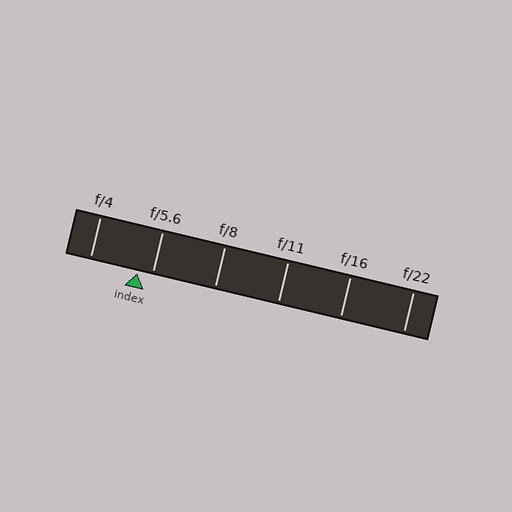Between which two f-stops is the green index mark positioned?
The index mark is between f/4 and f/5.6.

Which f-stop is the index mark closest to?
The index mark is closest to f/5.6.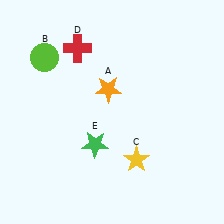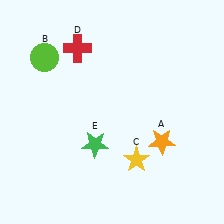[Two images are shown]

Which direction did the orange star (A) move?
The orange star (A) moved right.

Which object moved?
The orange star (A) moved right.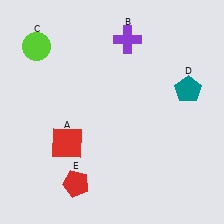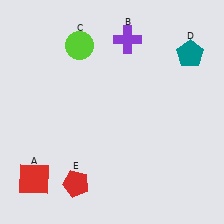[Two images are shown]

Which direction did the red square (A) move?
The red square (A) moved down.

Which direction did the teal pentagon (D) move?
The teal pentagon (D) moved up.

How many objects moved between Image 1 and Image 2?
3 objects moved between the two images.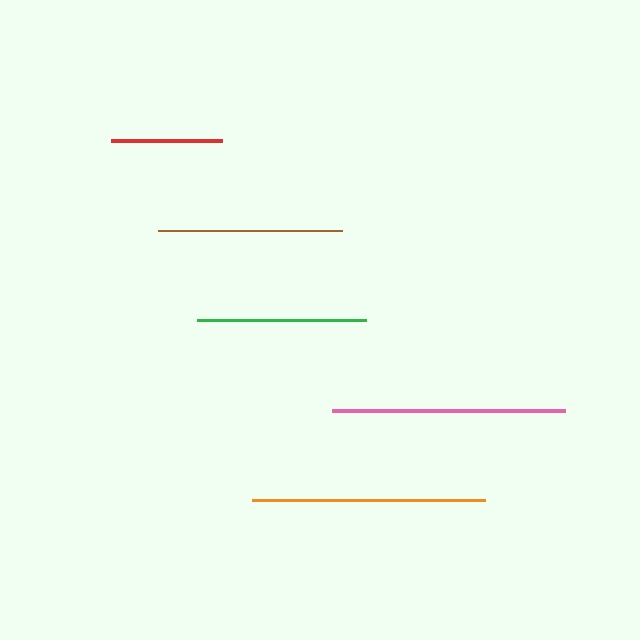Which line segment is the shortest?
The red line is the shortest at approximately 111 pixels.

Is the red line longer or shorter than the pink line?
The pink line is longer than the red line.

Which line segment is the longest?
The pink line is the longest at approximately 234 pixels.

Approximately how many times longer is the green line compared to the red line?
The green line is approximately 1.5 times the length of the red line.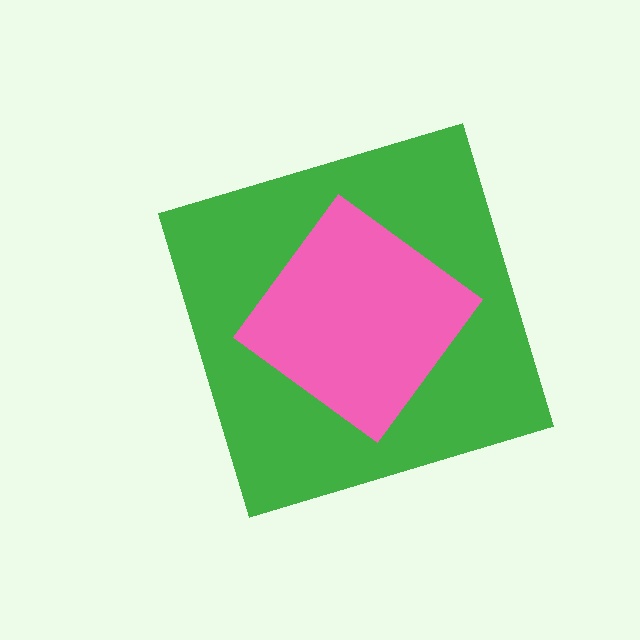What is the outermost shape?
The green diamond.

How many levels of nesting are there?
2.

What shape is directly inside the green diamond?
The pink diamond.